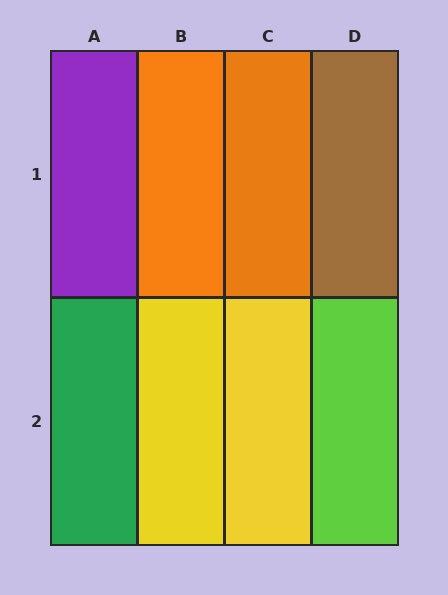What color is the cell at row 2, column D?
Lime.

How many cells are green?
1 cell is green.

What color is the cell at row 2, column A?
Green.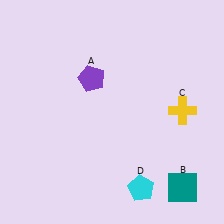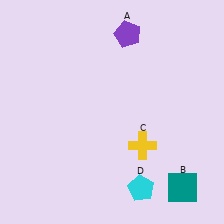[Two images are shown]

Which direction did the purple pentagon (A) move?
The purple pentagon (A) moved up.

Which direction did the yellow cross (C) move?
The yellow cross (C) moved left.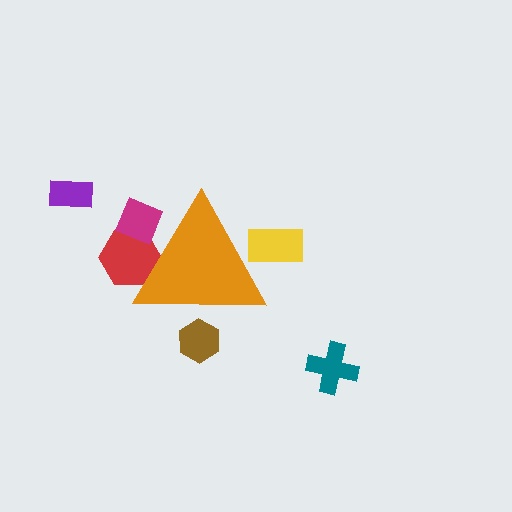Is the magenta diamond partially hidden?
Yes, the magenta diamond is partially hidden behind the orange triangle.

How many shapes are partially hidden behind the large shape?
4 shapes are partially hidden.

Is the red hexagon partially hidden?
Yes, the red hexagon is partially hidden behind the orange triangle.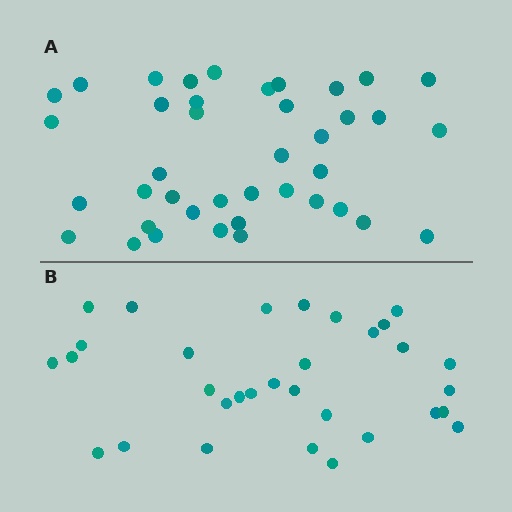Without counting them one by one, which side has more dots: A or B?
Region A (the top region) has more dots.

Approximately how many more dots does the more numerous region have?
Region A has roughly 8 or so more dots than region B.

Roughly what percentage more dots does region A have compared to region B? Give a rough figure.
About 25% more.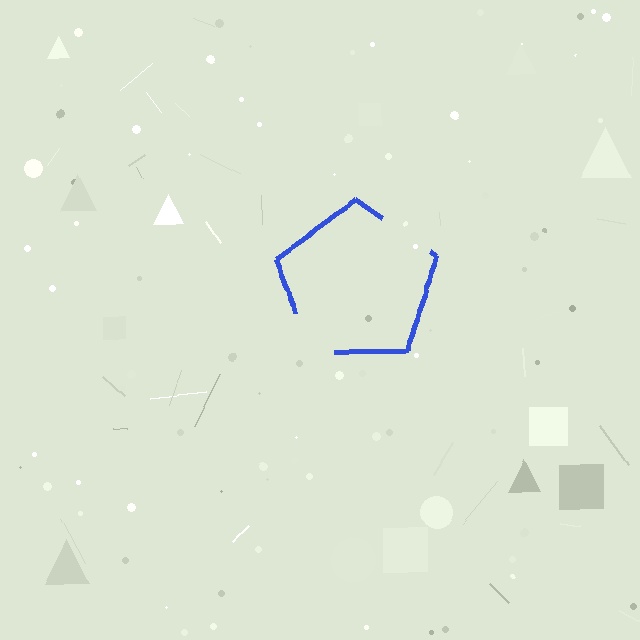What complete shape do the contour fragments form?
The contour fragments form a pentagon.